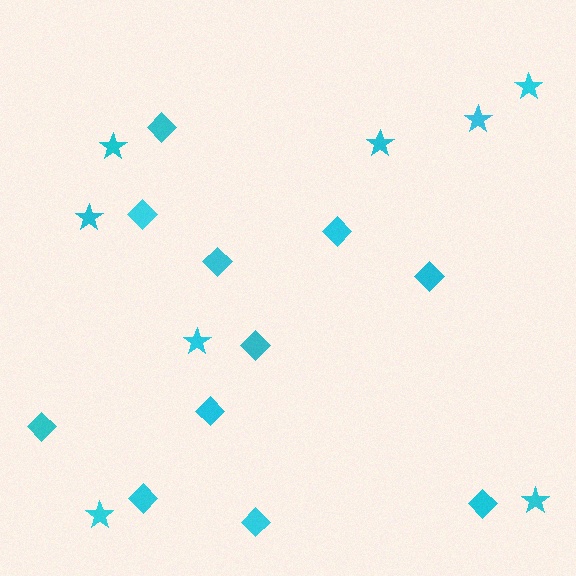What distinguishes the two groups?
There are 2 groups: one group of diamonds (11) and one group of stars (8).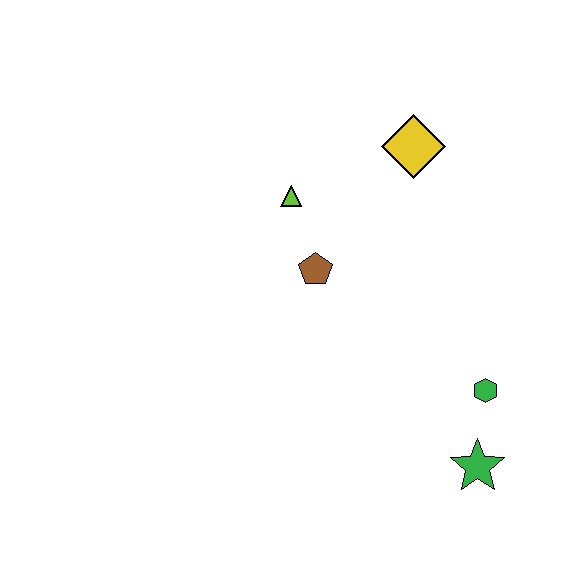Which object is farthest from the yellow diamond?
The green star is farthest from the yellow diamond.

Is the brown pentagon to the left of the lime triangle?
No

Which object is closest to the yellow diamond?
The lime triangle is closest to the yellow diamond.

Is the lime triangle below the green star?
No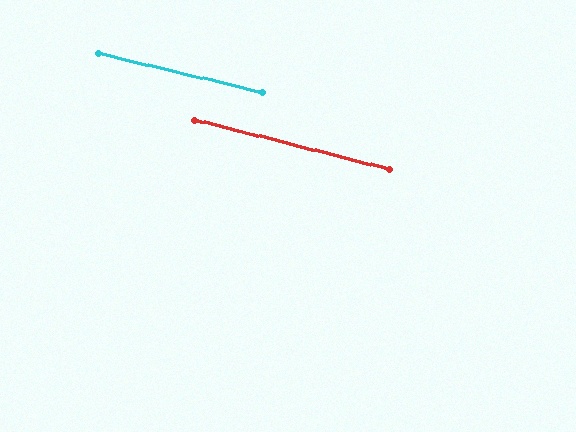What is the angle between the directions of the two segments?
Approximately 1 degree.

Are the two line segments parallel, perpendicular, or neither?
Parallel — their directions differ by only 1.0°.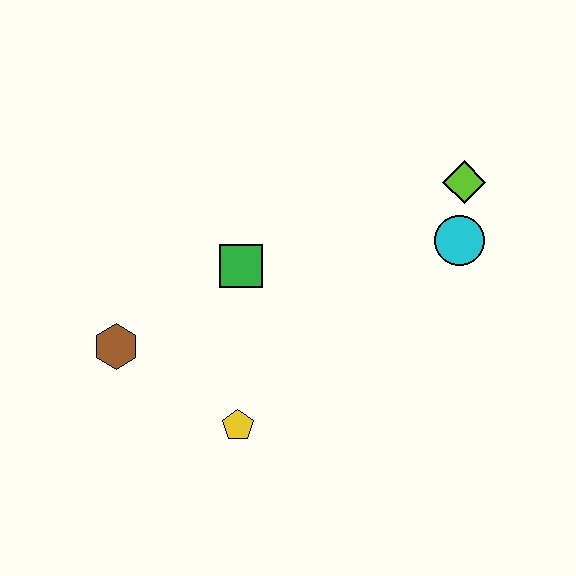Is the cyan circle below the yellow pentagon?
No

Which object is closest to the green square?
The brown hexagon is closest to the green square.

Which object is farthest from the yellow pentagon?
The lime diamond is farthest from the yellow pentagon.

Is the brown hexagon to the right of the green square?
No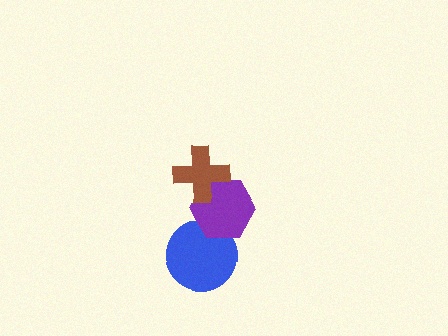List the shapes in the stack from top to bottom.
From top to bottom: the brown cross, the purple hexagon, the blue circle.